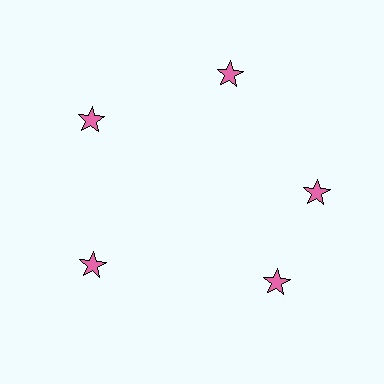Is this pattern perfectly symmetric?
No. The 5 pink stars are arranged in a ring, but one element near the 5 o'clock position is rotated out of alignment along the ring, breaking the 5-fold rotational symmetry.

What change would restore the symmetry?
The symmetry would be restored by rotating it back into even spacing with its neighbors so that all 5 stars sit at equal angles and equal distance from the center.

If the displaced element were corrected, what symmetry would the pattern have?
It would have 5-fold rotational symmetry — the pattern would map onto itself every 72 degrees.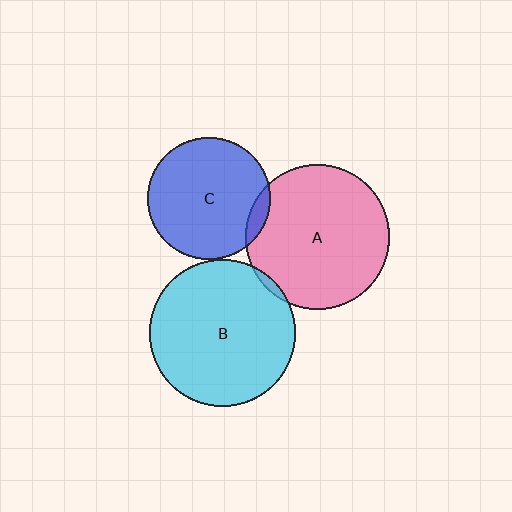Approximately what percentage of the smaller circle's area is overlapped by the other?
Approximately 5%.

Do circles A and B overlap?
Yes.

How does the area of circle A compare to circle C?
Approximately 1.4 times.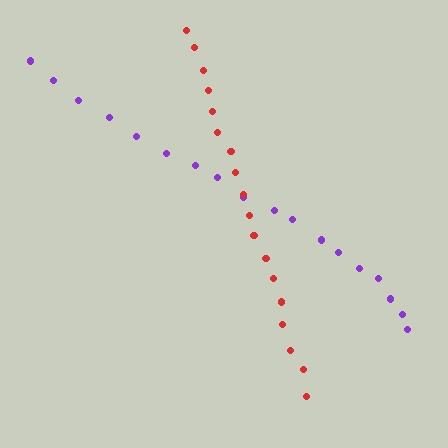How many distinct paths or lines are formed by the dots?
There are 2 distinct paths.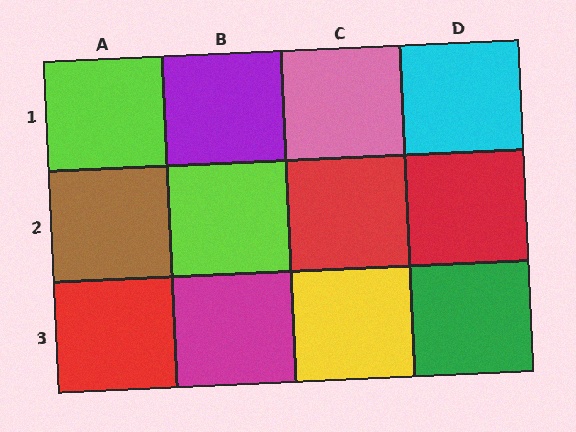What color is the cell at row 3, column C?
Yellow.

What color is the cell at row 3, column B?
Magenta.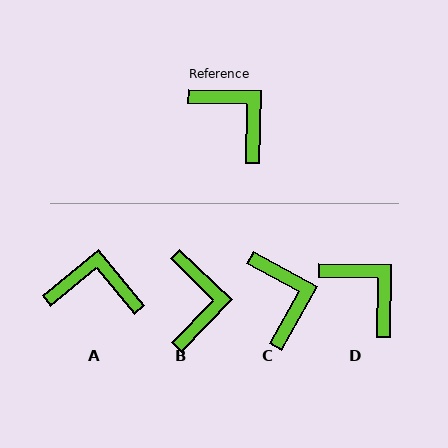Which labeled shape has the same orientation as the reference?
D.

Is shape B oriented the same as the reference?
No, it is off by about 43 degrees.